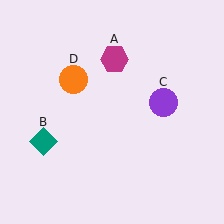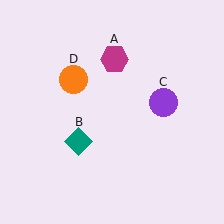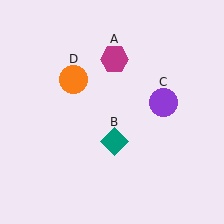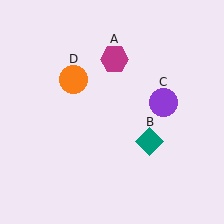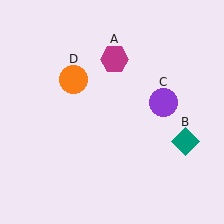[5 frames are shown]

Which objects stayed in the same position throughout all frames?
Magenta hexagon (object A) and purple circle (object C) and orange circle (object D) remained stationary.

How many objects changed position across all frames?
1 object changed position: teal diamond (object B).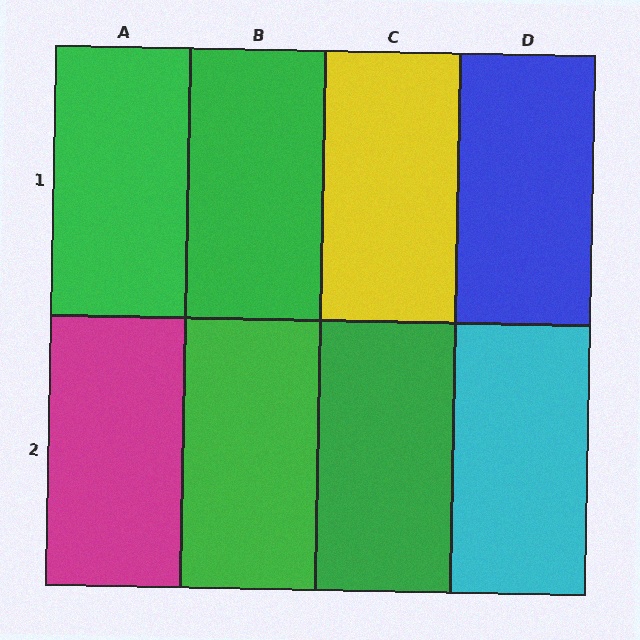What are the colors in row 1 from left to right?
Green, green, yellow, blue.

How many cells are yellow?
1 cell is yellow.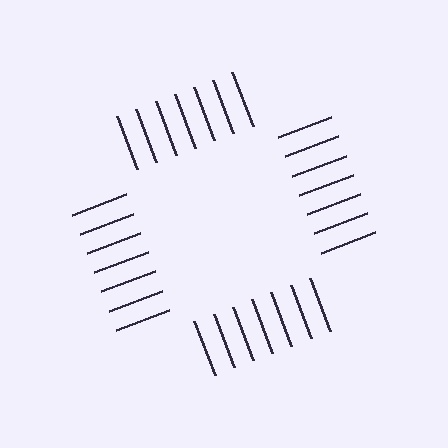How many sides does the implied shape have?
4 sides — the line-ends trace a square.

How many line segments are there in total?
28 — 7 along each of the 4 edges.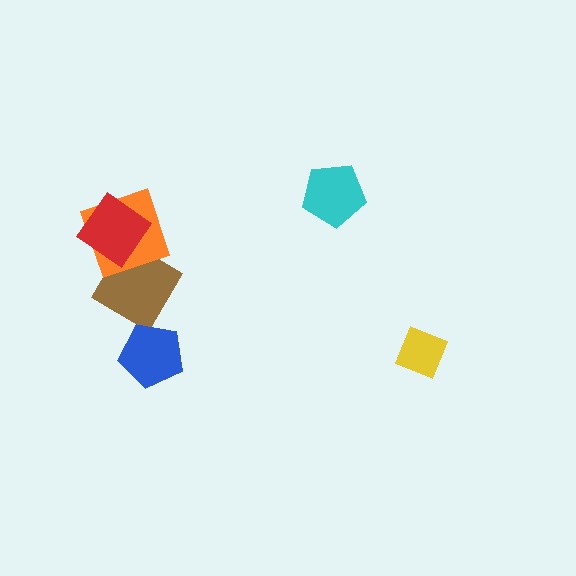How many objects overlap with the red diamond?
2 objects overlap with the red diamond.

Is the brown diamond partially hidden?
Yes, it is partially covered by another shape.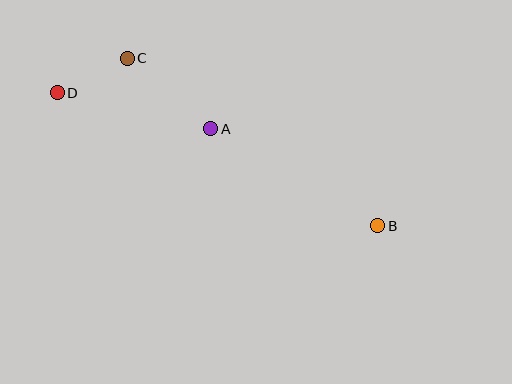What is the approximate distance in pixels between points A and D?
The distance between A and D is approximately 157 pixels.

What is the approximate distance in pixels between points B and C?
The distance between B and C is approximately 302 pixels.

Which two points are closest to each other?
Points C and D are closest to each other.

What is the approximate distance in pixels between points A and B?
The distance between A and B is approximately 193 pixels.